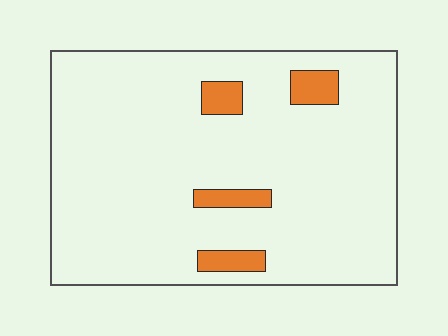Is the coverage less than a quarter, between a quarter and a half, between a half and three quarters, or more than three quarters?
Less than a quarter.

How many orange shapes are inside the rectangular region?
4.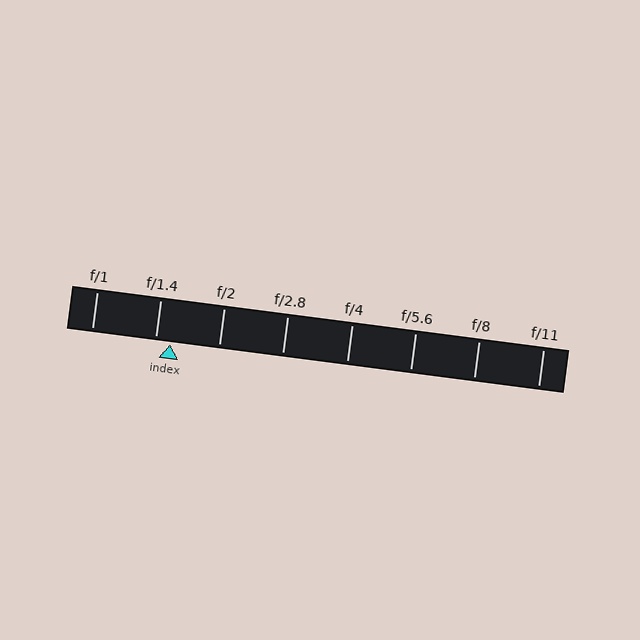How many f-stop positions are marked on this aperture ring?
There are 8 f-stop positions marked.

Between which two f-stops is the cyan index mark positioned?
The index mark is between f/1.4 and f/2.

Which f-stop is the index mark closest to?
The index mark is closest to f/1.4.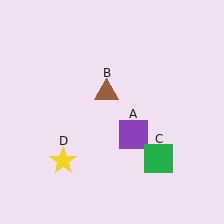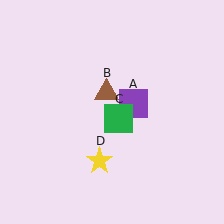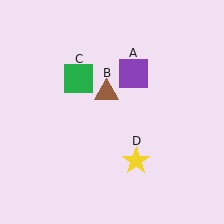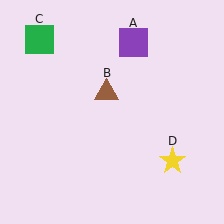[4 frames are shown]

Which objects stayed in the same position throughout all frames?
Brown triangle (object B) remained stationary.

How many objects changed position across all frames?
3 objects changed position: purple square (object A), green square (object C), yellow star (object D).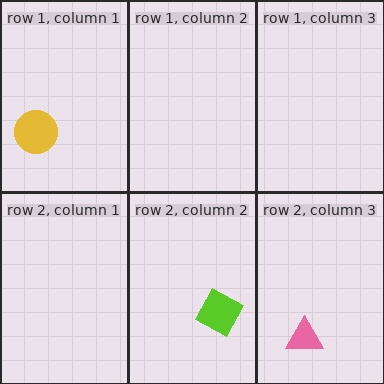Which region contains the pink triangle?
The row 2, column 3 region.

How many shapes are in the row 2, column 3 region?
1.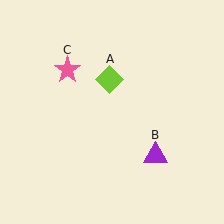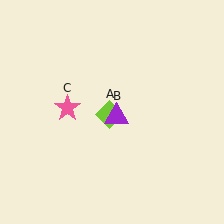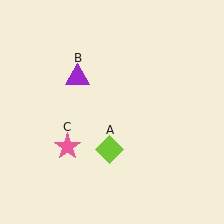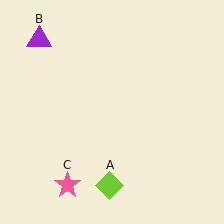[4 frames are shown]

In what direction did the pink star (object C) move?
The pink star (object C) moved down.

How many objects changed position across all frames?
3 objects changed position: lime diamond (object A), purple triangle (object B), pink star (object C).